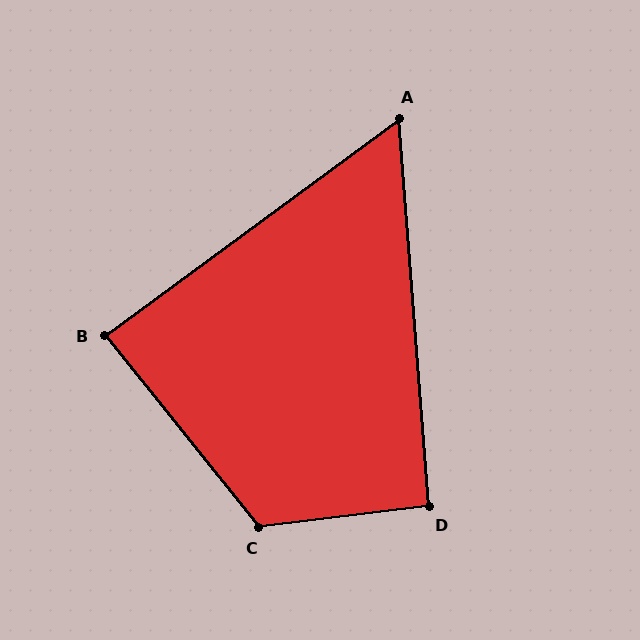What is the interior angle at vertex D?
Approximately 93 degrees (approximately right).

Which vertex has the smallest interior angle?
A, at approximately 58 degrees.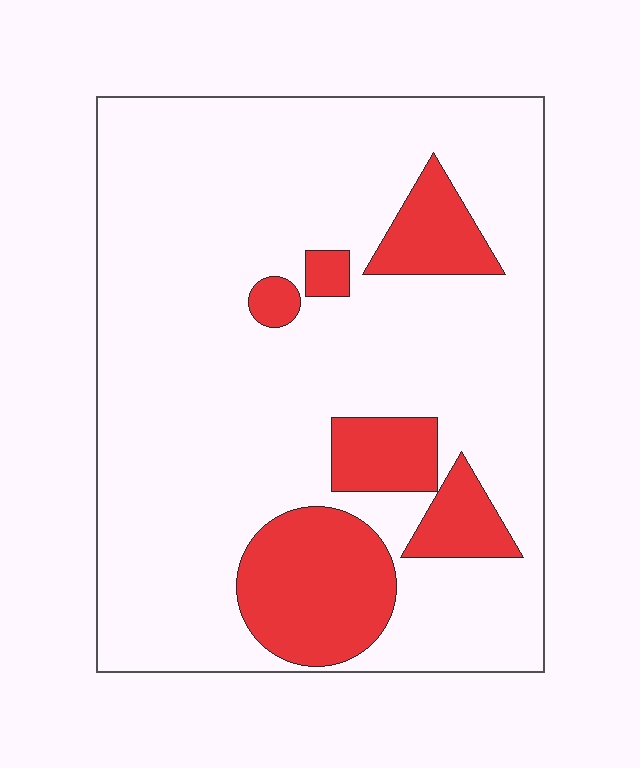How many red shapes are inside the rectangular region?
6.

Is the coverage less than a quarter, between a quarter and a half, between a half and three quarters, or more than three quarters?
Less than a quarter.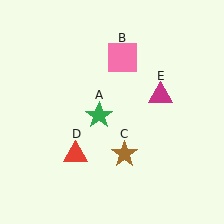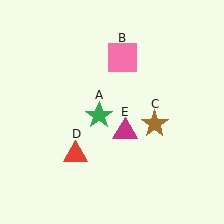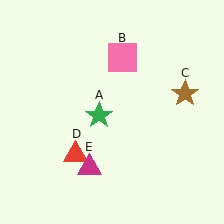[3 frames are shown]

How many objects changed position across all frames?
2 objects changed position: brown star (object C), magenta triangle (object E).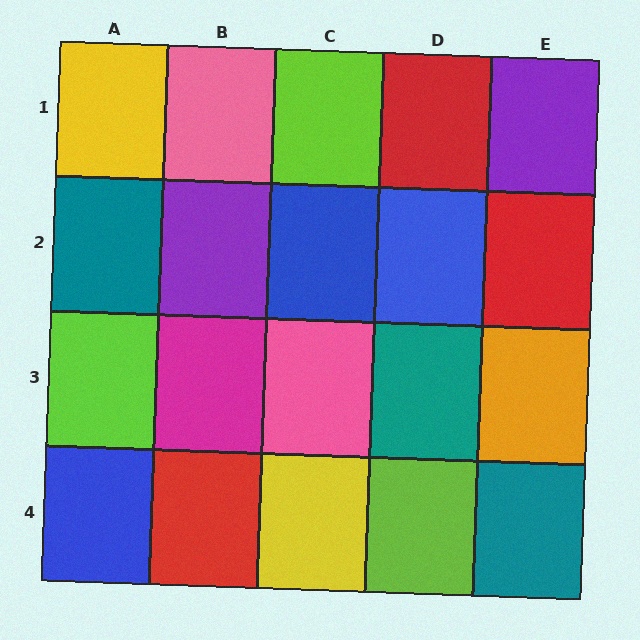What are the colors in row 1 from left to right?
Yellow, pink, lime, red, purple.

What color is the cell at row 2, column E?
Red.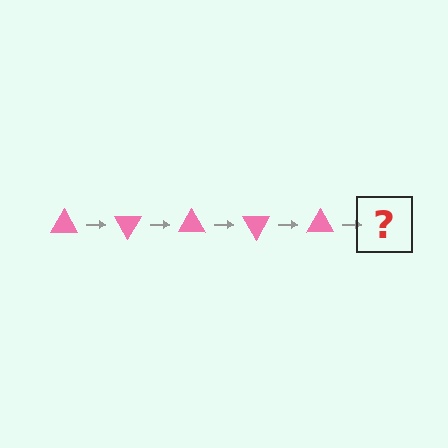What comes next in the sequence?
The next element should be a pink triangle rotated 300 degrees.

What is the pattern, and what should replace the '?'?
The pattern is that the triangle rotates 60 degrees each step. The '?' should be a pink triangle rotated 300 degrees.